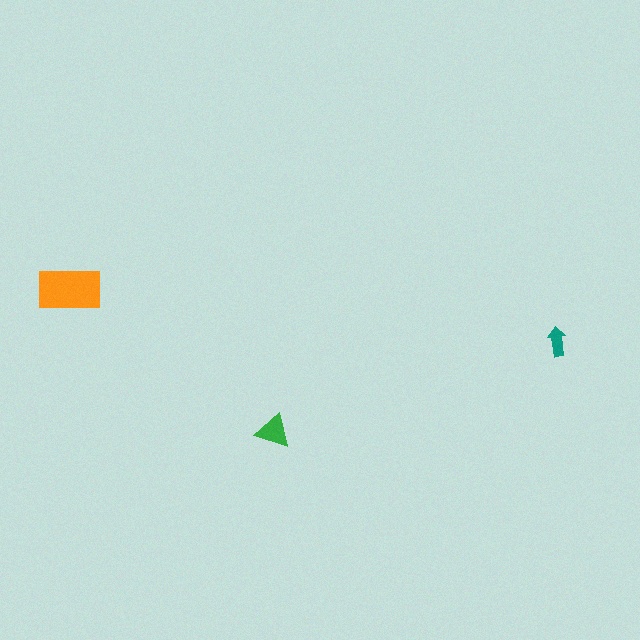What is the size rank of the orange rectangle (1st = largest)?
1st.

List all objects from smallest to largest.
The teal arrow, the green triangle, the orange rectangle.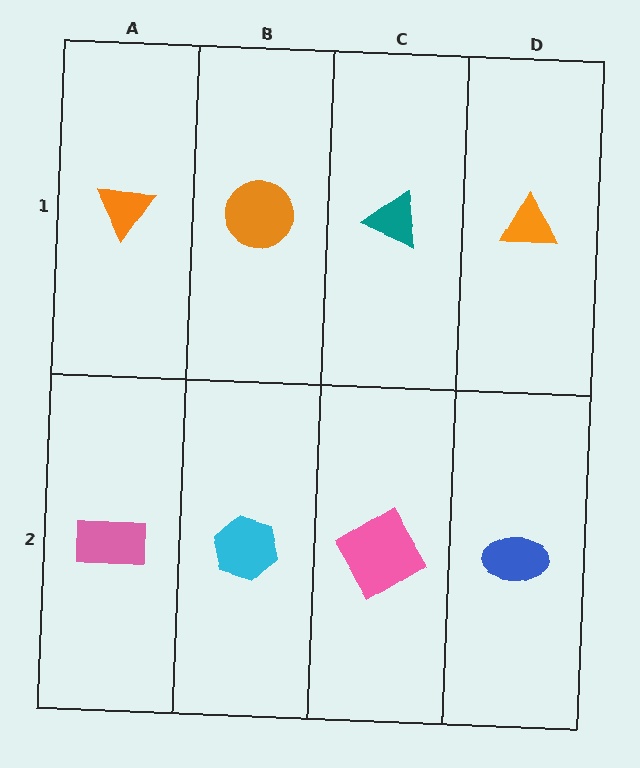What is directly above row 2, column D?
An orange triangle.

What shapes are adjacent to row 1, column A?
A pink rectangle (row 2, column A), an orange circle (row 1, column B).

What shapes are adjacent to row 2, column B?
An orange circle (row 1, column B), a pink rectangle (row 2, column A), a pink diamond (row 2, column C).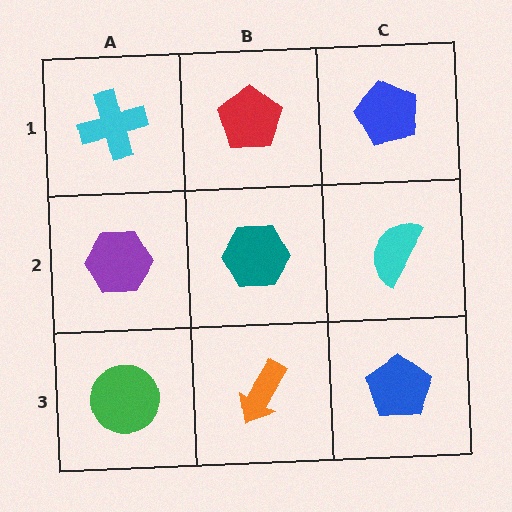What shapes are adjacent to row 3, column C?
A cyan semicircle (row 2, column C), an orange arrow (row 3, column B).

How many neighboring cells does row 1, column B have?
3.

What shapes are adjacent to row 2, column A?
A cyan cross (row 1, column A), a green circle (row 3, column A), a teal hexagon (row 2, column B).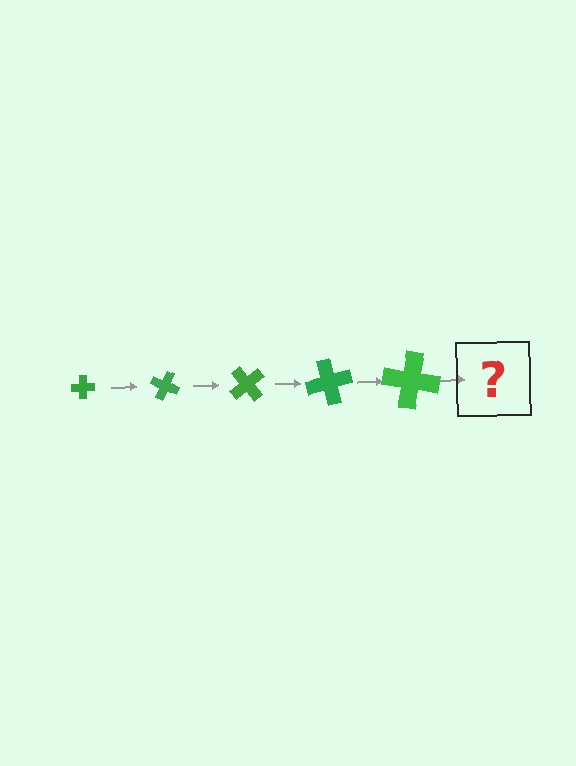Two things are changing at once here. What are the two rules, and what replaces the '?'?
The two rules are that the cross grows larger each step and it rotates 25 degrees each step. The '?' should be a cross, larger than the previous one and rotated 125 degrees from the start.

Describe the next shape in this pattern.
It should be a cross, larger than the previous one and rotated 125 degrees from the start.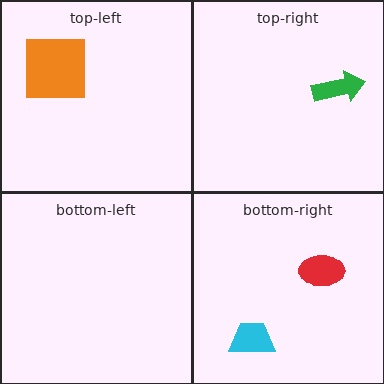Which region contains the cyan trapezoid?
The bottom-right region.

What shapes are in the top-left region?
The orange square.